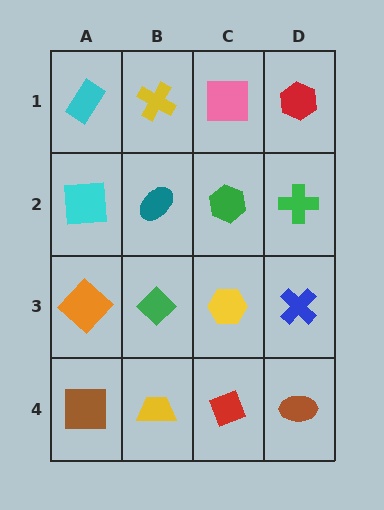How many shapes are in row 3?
4 shapes.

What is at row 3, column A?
An orange diamond.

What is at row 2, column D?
A green cross.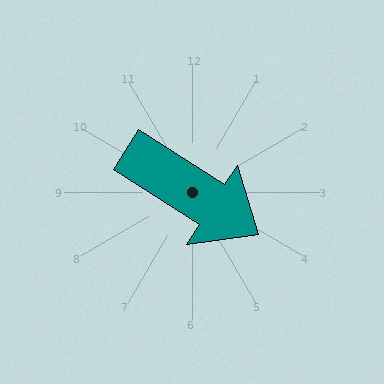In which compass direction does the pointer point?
Southeast.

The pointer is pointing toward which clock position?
Roughly 4 o'clock.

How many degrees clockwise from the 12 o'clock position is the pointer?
Approximately 123 degrees.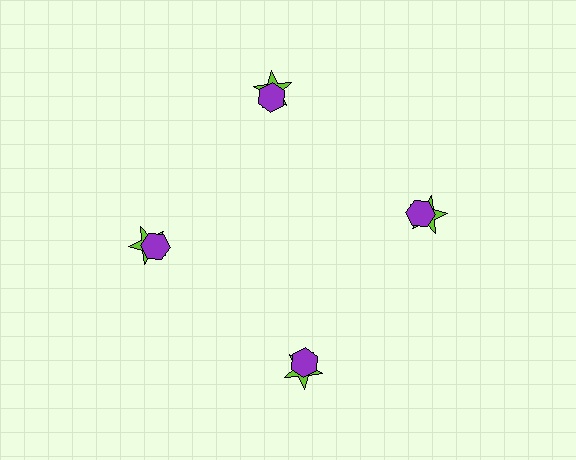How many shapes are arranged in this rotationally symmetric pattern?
There are 8 shapes, arranged in 4 groups of 2.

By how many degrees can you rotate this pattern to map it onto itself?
The pattern maps onto itself every 90 degrees of rotation.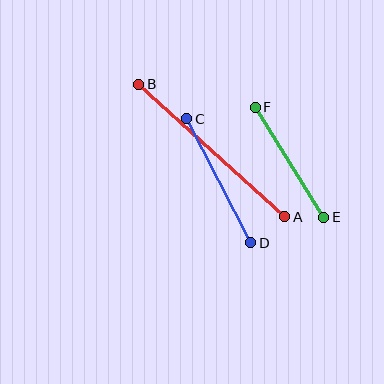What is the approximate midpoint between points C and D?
The midpoint is at approximately (219, 181) pixels.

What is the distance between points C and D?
The distance is approximately 140 pixels.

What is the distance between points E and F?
The distance is approximately 129 pixels.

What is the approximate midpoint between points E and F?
The midpoint is at approximately (290, 162) pixels.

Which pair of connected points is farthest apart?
Points A and B are farthest apart.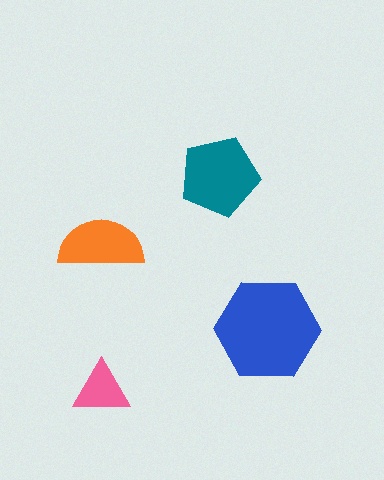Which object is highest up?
The teal pentagon is topmost.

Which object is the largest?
The blue hexagon.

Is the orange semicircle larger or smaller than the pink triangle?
Larger.